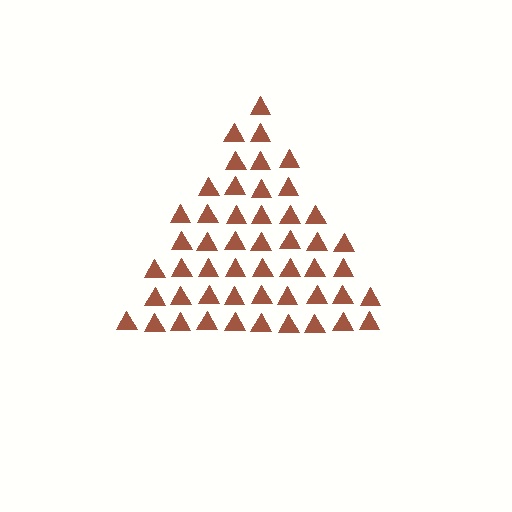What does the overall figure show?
The overall figure shows a triangle.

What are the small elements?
The small elements are triangles.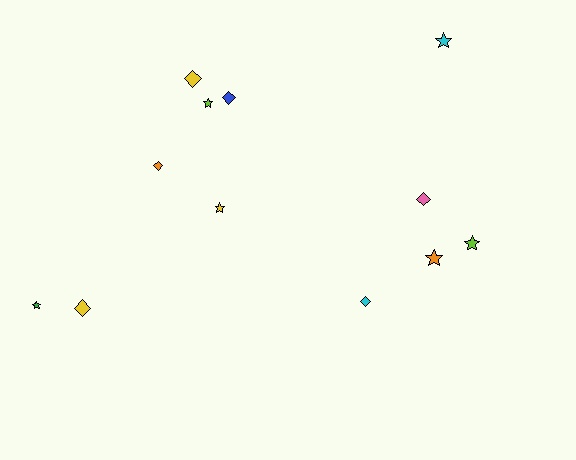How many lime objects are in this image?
There are 2 lime objects.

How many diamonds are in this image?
There are 6 diamonds.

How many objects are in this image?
There are 12 objects.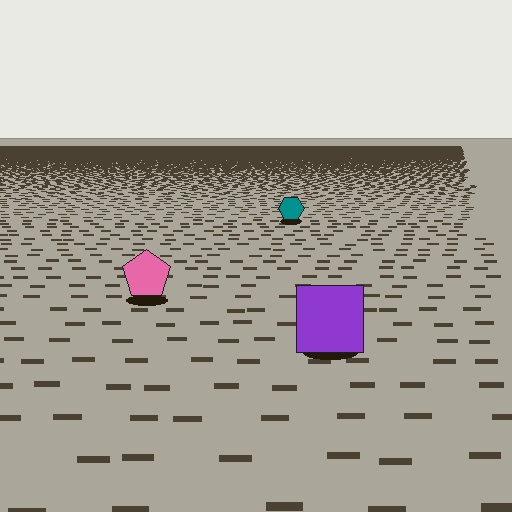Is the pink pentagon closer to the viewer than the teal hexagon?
Yes. The pink pentagon is closer — you can tell from the texture gradient: the ground texture is coarser near it.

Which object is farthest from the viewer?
The teal hexagon is farthest from the viewer. It appears smaller and the ground texture around it is denser.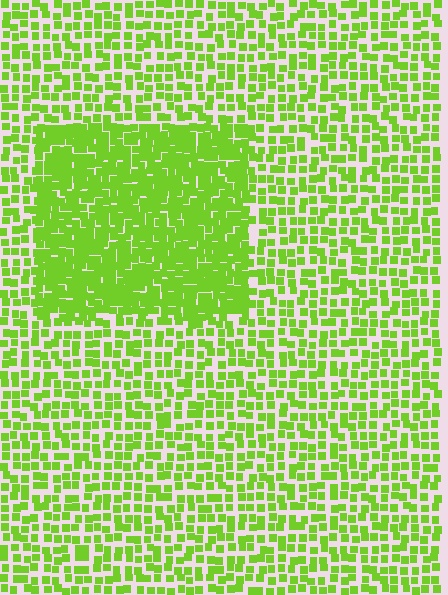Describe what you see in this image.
The image contains small lime elements arranged at two different densities. A rectangle-shaped region is visible where the elements are more densely packed than the surrounding area.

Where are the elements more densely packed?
The elements are more densely packed inside the rectangle boundary.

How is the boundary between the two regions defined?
The boundary is defined by a change in element density (approximately 2.0x ratio). All elements are the same color, size, and shape.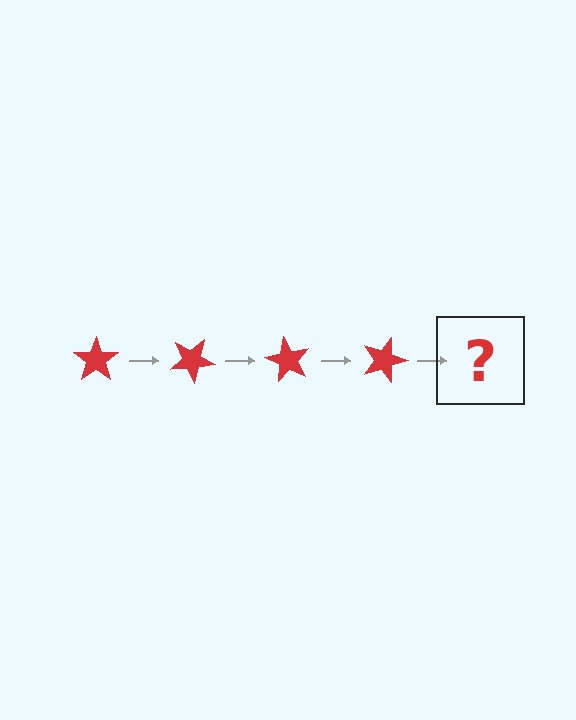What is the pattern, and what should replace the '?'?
The pattern is that the star rotates 30 degrees each step. The '?' should be a red star rotated 120 degrees.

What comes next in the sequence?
The next element should be a red star rotated 120 degrees.